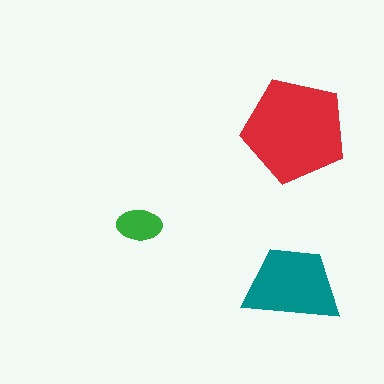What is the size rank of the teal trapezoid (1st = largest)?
2nd.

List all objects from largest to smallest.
The red pentagon, the teal trapezoid, the green ellipse.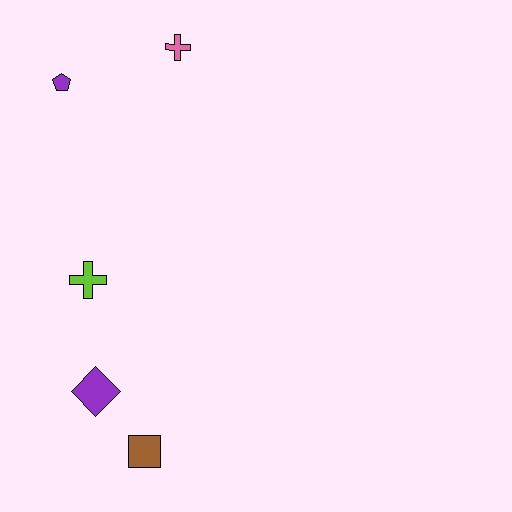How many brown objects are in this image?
There is 1 brown object.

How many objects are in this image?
There are 5 objects.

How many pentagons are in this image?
There is 1 pentagon.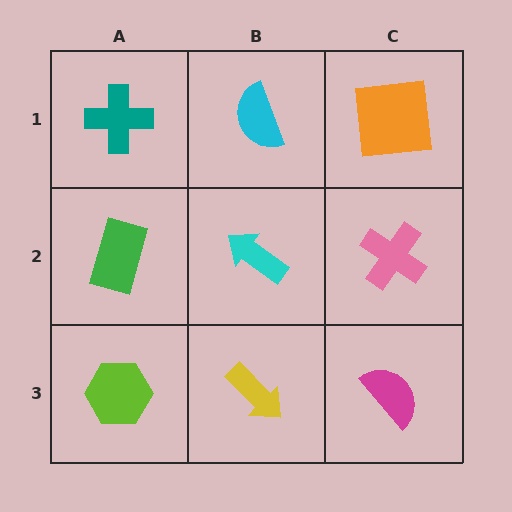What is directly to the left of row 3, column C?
A yellow arrow.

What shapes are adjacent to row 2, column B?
A cyan semicircle (row 1, column B), a yellow arrow (row 3, column B), a green rectangle (row 2, column A), a pink cross (row 2, column C).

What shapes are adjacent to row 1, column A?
A green rectangle (row 2, column A), a cyan semicircle (row 1, column B).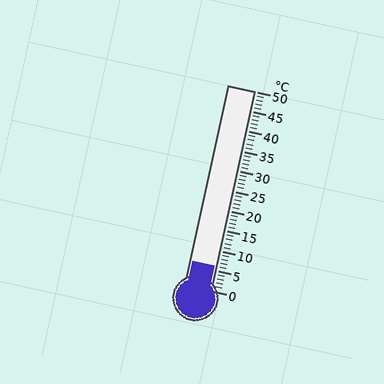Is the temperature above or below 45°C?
The temperature is below 45°C.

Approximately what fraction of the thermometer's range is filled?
The thermometer is filled to approximately 10% of its range.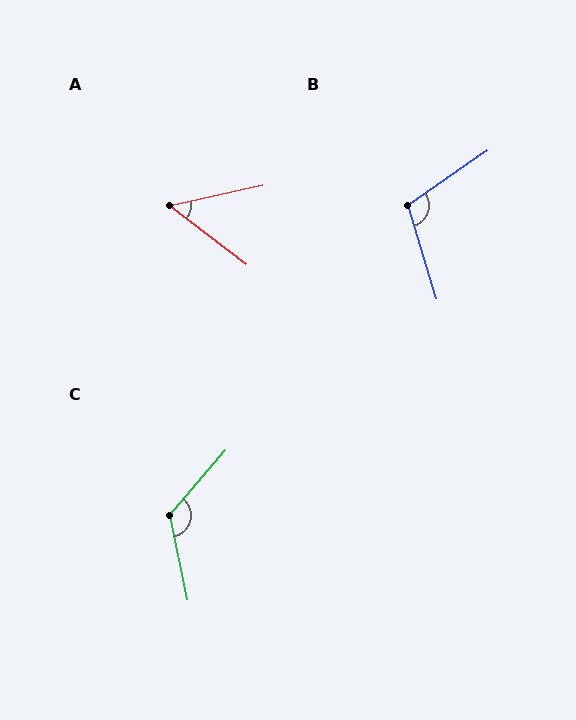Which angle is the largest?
C, at approximately 127 degrees.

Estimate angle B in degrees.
Approximately 107 degrees.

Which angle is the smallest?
A, at approximately 50 degrees.